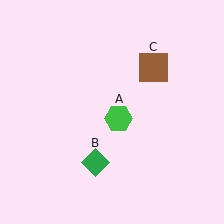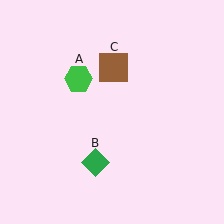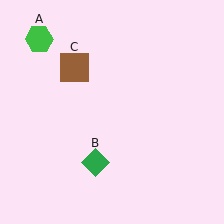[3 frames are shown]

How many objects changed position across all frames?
2 objects changed position: green hexagon (object A), brown square (object C).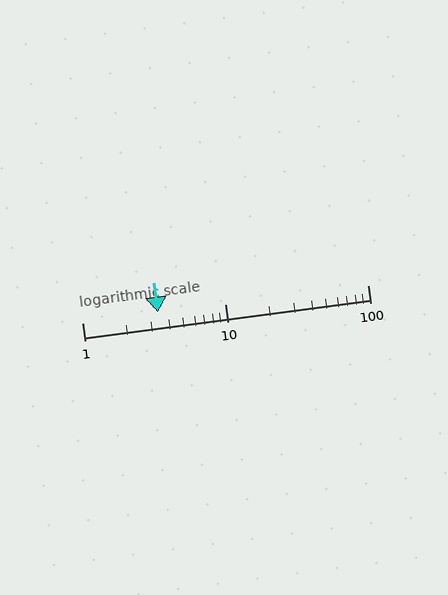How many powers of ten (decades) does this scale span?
The scale spans 2 decades, from 1 to 100.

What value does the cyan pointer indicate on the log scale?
The pointer indicates approximately 3.4.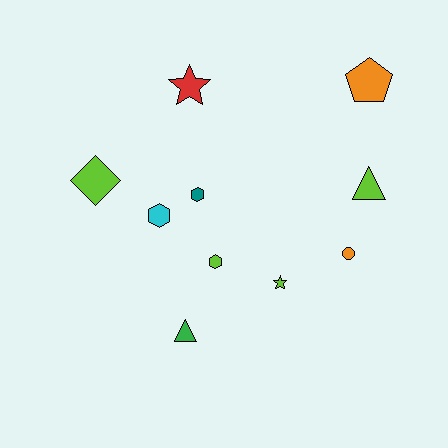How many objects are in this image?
There are 10 objects.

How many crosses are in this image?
There are no crosses.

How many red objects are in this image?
There is 1 red object.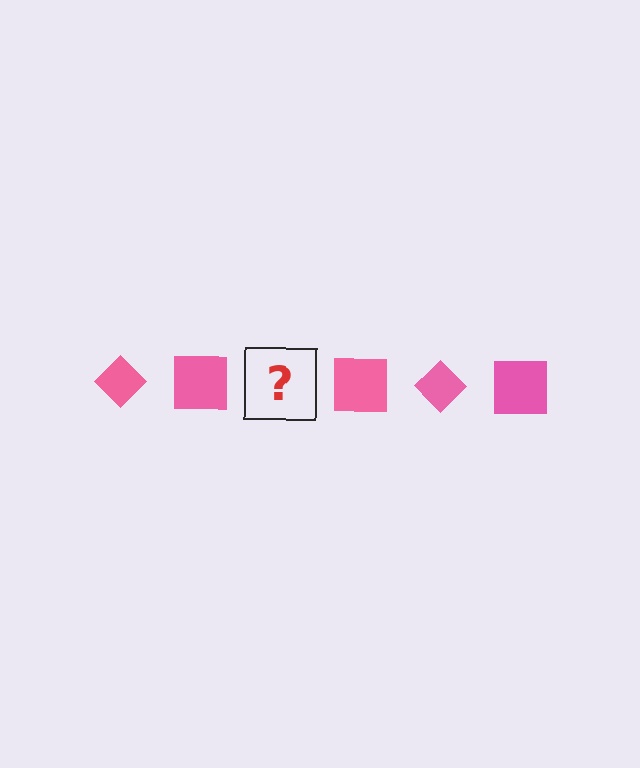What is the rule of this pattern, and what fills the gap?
The rule is that the pattern cycles through diamond, square shapes in pink. The gap should be filled with a pink diamond.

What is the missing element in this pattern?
The missing element is a pink diamond.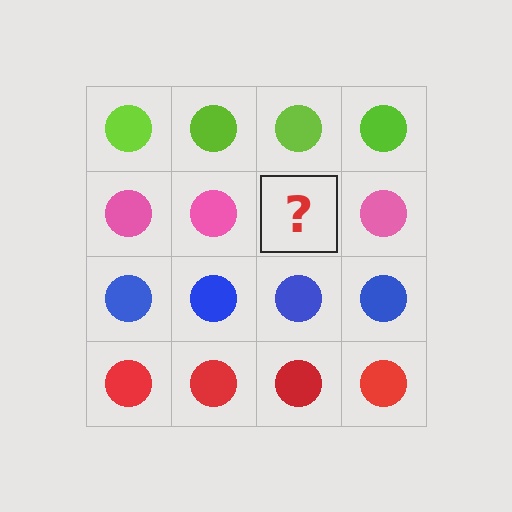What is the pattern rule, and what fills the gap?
The rule is that each row has a consistent color. The gap should be filled with a pink circle.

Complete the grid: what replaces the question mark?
The question mark should be replaced with a pink circle.